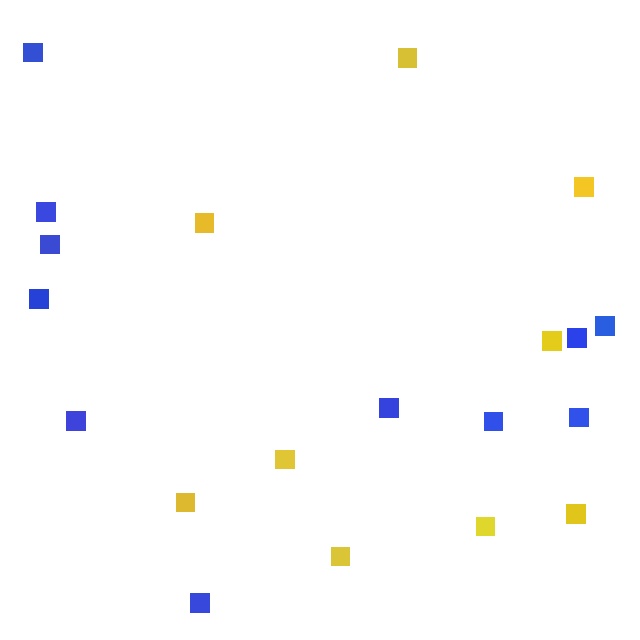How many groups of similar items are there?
There are 2 groups: one group of blue squares (11) and one group of yellow squares (9).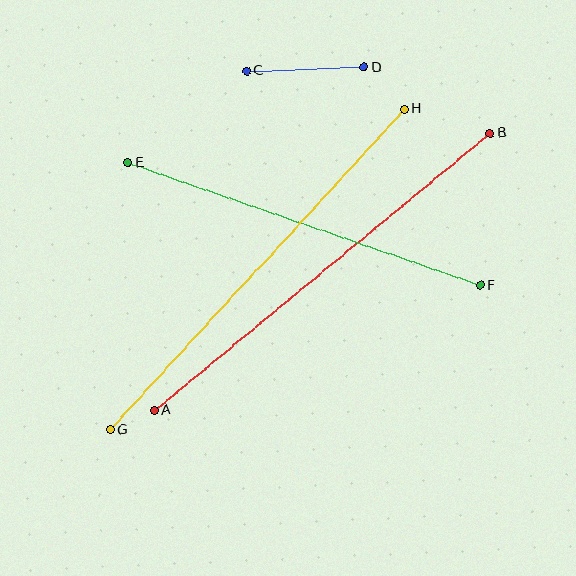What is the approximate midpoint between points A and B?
The midpoint is at approximately (322, 272) pixels.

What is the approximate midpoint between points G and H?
The midpoint is at approximately (257, 269) pixels.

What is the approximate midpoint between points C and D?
The midpoint is at approximately (305, 69) pixels.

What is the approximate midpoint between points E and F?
The midpoint is at approximately (304, 224) pixels.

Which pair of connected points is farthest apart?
Points G and H are farthest apart.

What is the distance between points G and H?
The distance is approximately 436 pixels.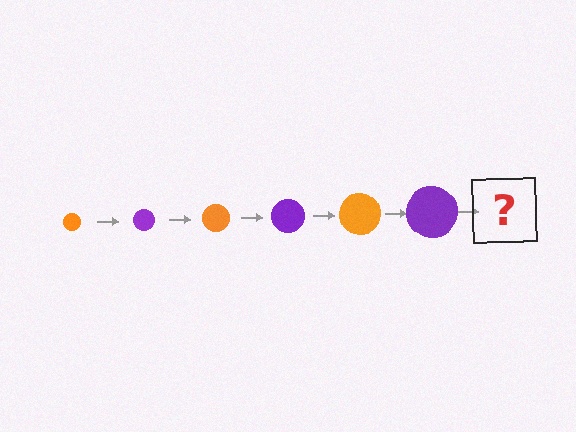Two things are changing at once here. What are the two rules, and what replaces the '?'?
The two rules are that the circle grows larger each step and the color cycles through orange and purple. The '?' should be an orange circle, larger than the previous one.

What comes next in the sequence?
The next element should be an orange circle, larger than the previous one.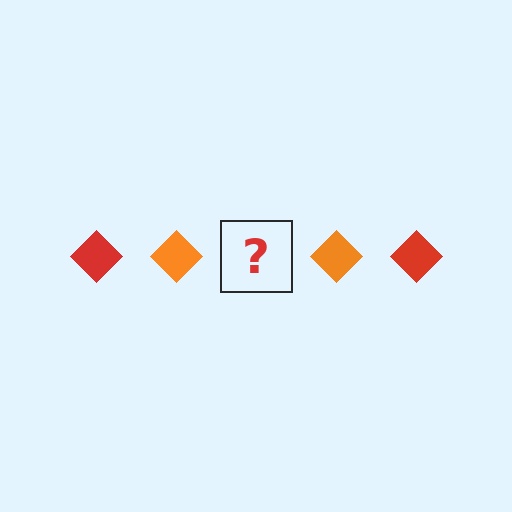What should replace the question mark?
The question mark should be replaced with a red diamond.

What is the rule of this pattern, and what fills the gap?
The rule is that the pattern cycles through red, orange diamonds. The gap should be filled with a red diamond.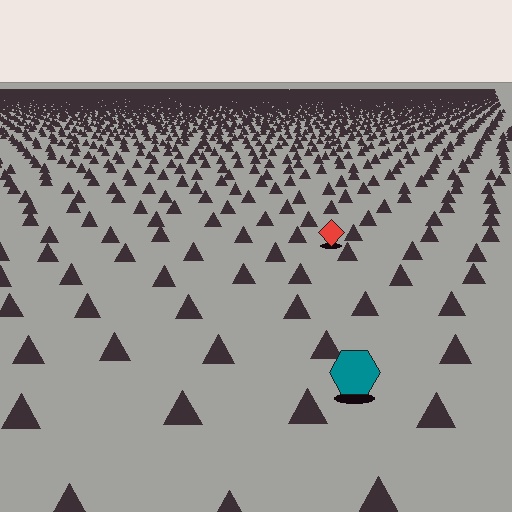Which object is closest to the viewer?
The teal hexagon is closest. The texture marks near it are larger and more spread out.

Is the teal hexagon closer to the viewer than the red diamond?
Yes. The teal hexagon is closer — you can tell from the texture gradient: the ground texture is coarser near it.